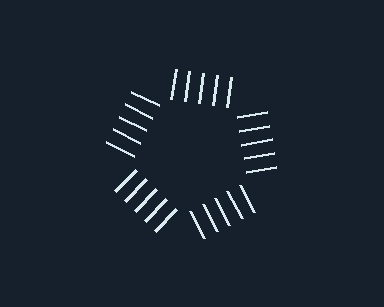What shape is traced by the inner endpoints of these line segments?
An illusory pentagon — the line segments terminate on its edges but no continuous stroke is drawn.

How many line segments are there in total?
25 — 5 along each of the 5 edges.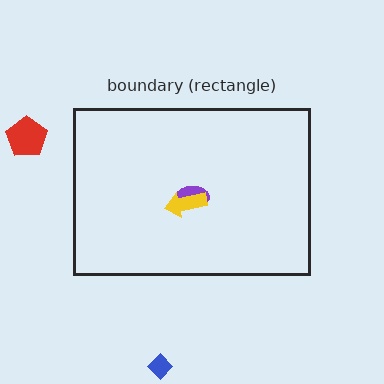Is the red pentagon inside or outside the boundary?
Outside.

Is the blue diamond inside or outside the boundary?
Outside.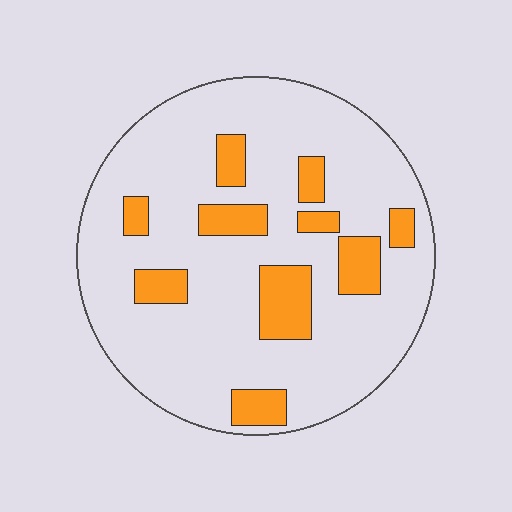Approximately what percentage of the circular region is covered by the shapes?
Approximately 20%.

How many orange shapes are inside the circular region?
10.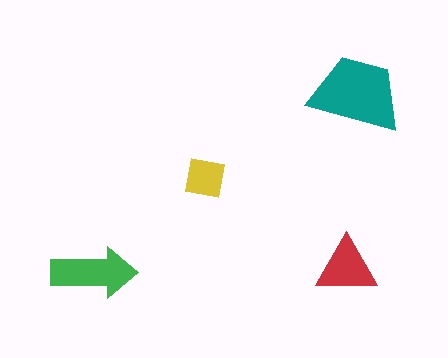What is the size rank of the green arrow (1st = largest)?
2nd.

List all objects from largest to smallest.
The teal trapezoid, the green arrow, the red triangle, the yellow square.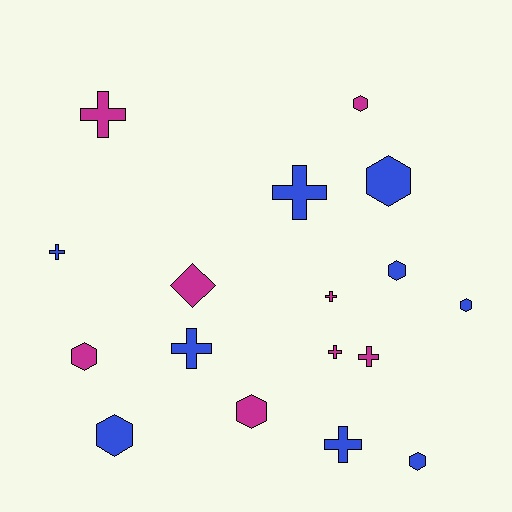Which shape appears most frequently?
Hexagon, with 8 objects.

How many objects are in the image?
There are 17 objects.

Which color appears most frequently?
Blue, with 9 objects.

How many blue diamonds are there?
There are no blue diamonds.